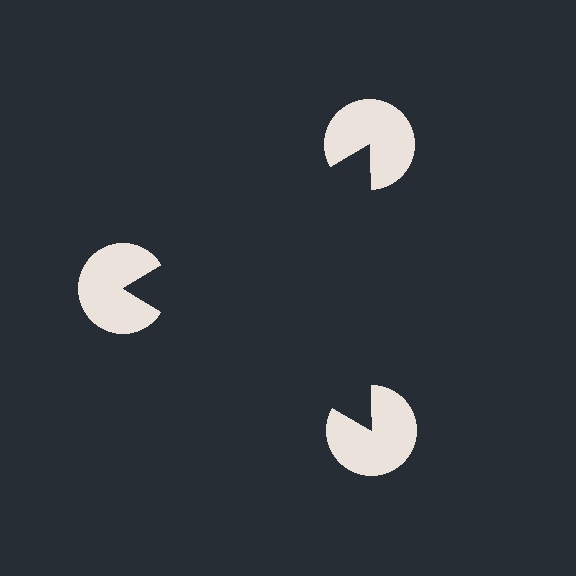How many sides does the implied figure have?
3 sides.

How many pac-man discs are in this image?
There are 3 — one at each vertex of the illusory triangle.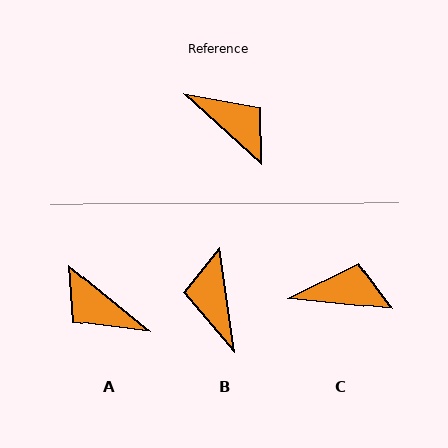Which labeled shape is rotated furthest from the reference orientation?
A, about 177 degrees away.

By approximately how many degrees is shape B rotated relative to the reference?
Approximately 140 degrees counter-clockwise.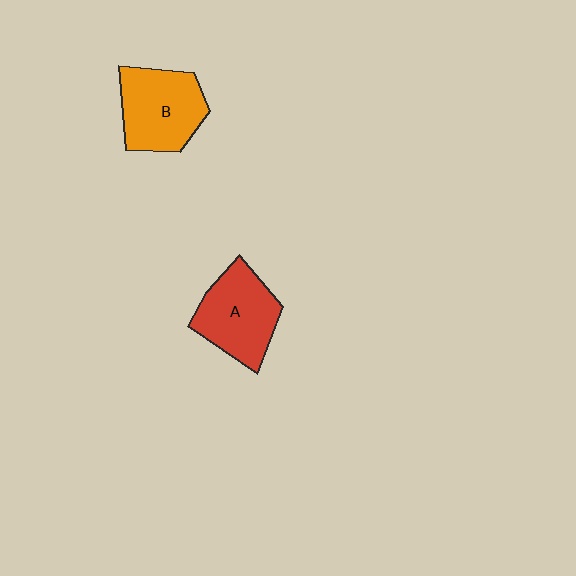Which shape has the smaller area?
Shape A (red).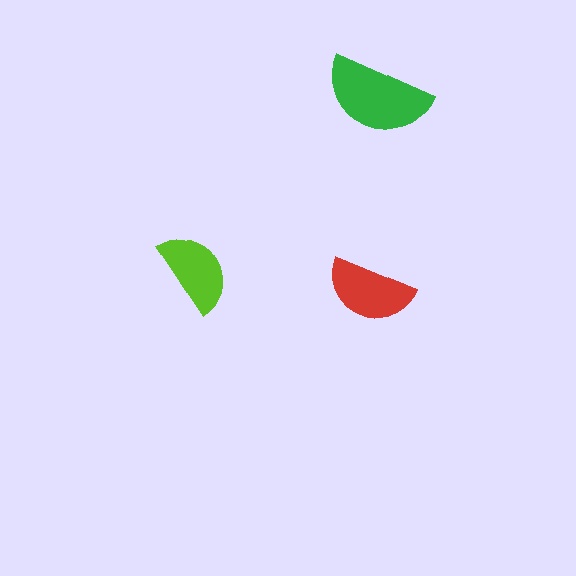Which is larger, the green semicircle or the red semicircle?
The green one.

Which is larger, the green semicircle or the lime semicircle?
The green one.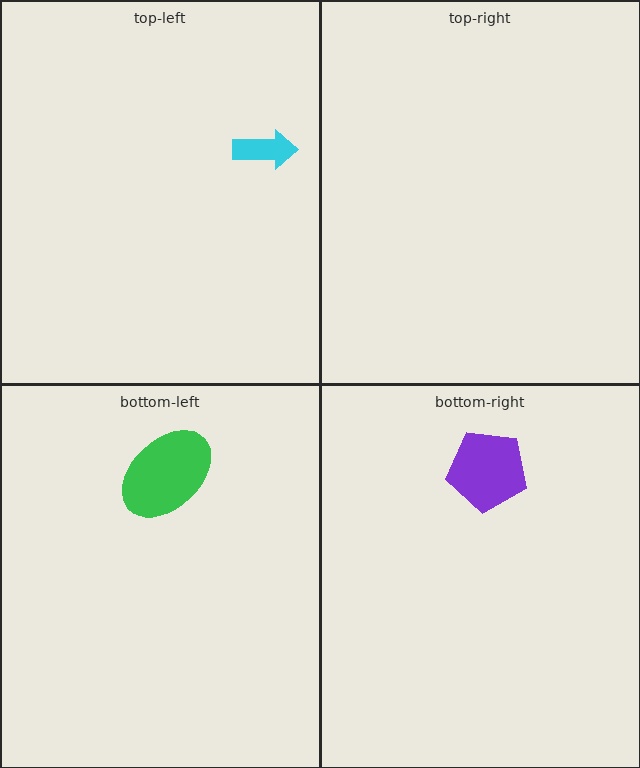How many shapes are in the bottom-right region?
1.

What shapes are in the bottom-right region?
The purple pentagon.